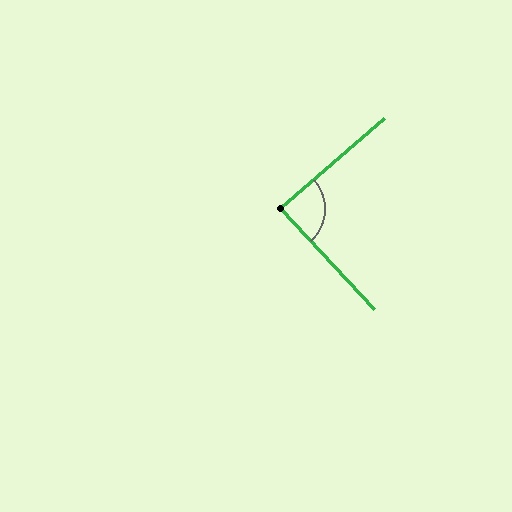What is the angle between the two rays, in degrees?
Approximately 88 degrees.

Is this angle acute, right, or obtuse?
It is approximately a right angle.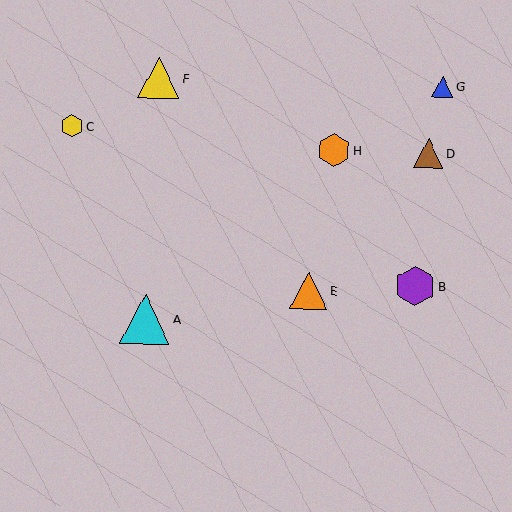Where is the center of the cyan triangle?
The center of the cyan triangle is at (145, 319).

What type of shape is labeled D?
Shape D is a brown triangle.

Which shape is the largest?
The cyan triangle (labeled A) is the largest.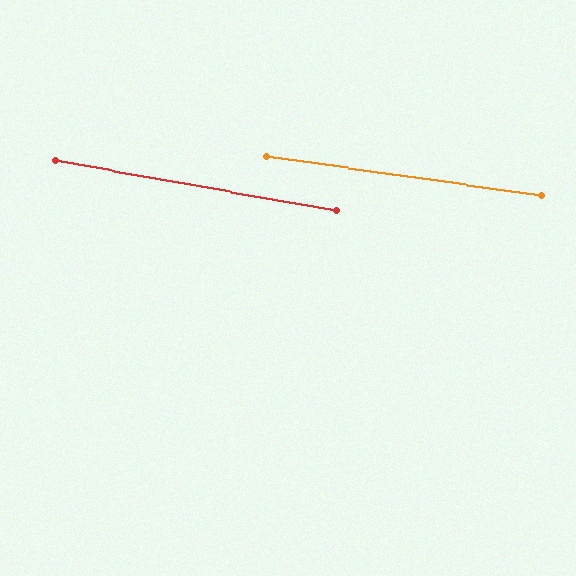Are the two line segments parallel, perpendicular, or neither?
Parallel — their directions differ by only 2.0°.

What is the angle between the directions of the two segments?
Approximately 2 degrees.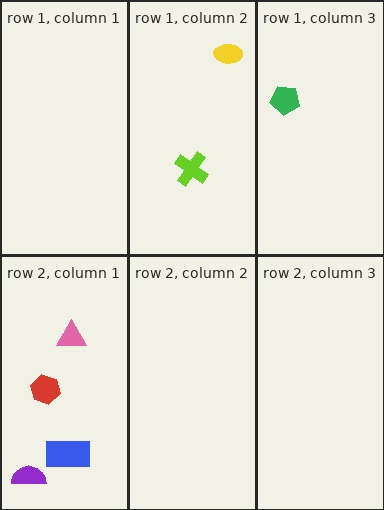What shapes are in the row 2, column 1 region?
The purple semicircle, the red hexagon, the pink triangle, the blue rectangle.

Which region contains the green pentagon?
The row 1, column 3 region.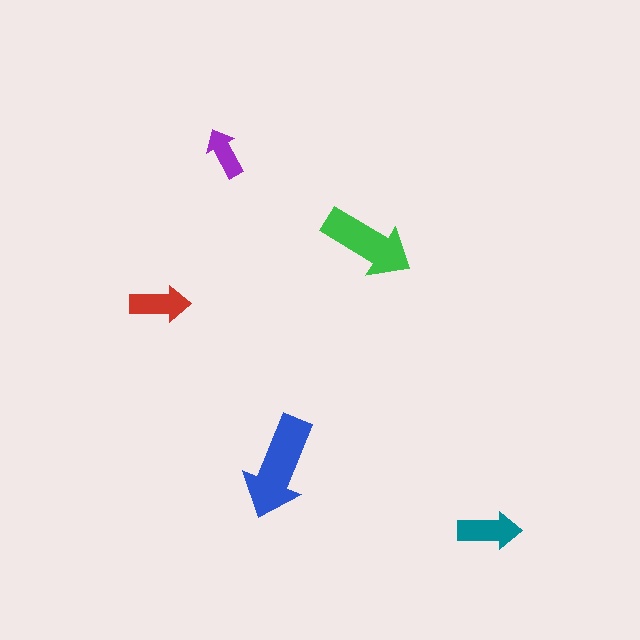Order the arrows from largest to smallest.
the blue one, the green one, the teal one, the red one, the purple one.